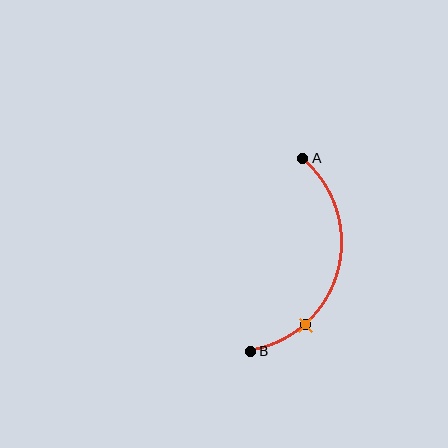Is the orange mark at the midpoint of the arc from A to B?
No. The orange mark lies on the arc but is closer to endpoint B. The arc midpoint would be at the point on the curve equidistant along the arc from both A and B.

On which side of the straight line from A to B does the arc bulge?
The arc bulges to the right of the straight line connecting A and B.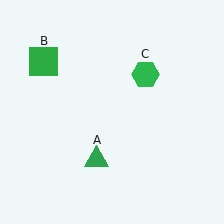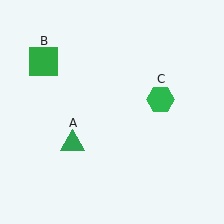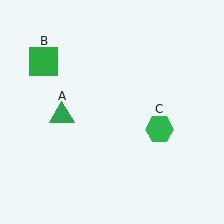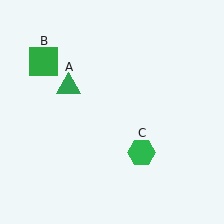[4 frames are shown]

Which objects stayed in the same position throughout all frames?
Green square (object B) remained stationary.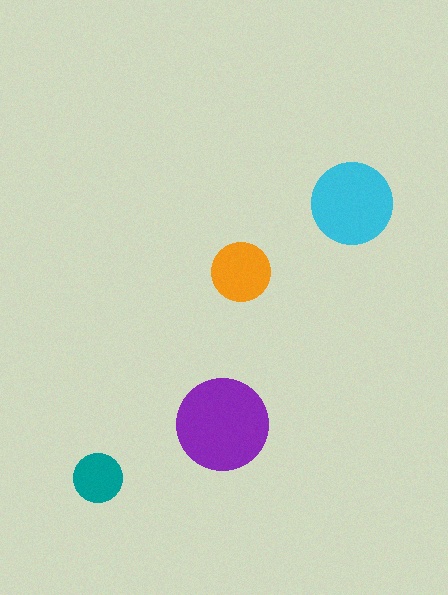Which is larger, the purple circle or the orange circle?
The purple one.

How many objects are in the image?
There are 4 objects in the image.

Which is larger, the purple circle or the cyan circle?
The purple one.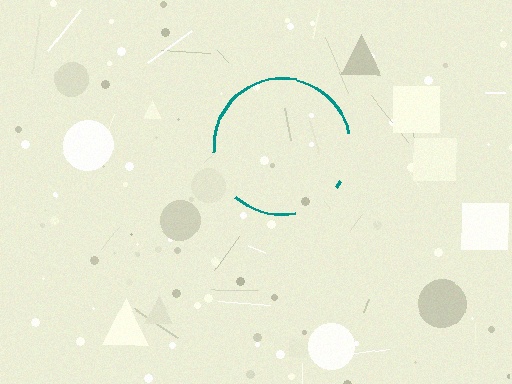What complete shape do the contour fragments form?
The contour fragments form a circle.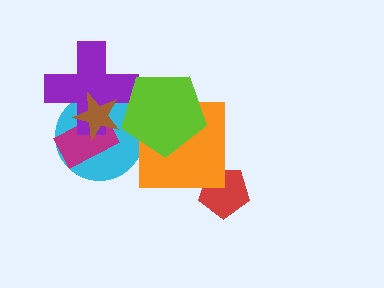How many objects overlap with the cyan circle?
4 objects overlap with the cyan circle.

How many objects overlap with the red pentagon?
0 objects overlap with the red pentagon.